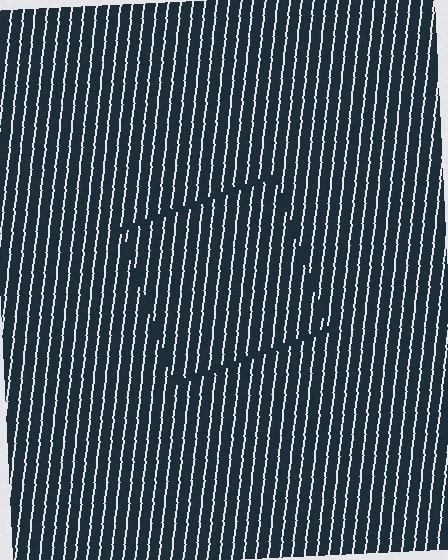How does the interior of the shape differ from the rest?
The interior of the shape contains the same grating, shifted by half a period — the contour is defined by the phase discontinuity where line-ends from the inner and outer gratings abut.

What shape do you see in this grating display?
An illusory square. The interior of the shape contains the same grating, shifted by half a period — the contour is defined by the phase discontinuity where line-ends from the inner and outer gratings abut.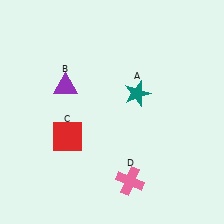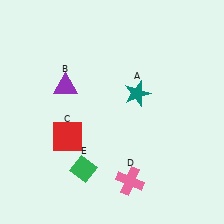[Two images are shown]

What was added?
A green diamond (E) was added in Image 2.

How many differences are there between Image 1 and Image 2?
There is 1 difference between the two images.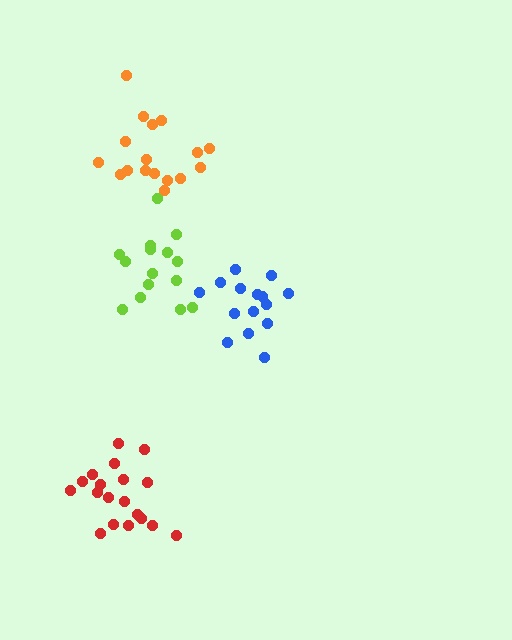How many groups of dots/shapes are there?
There are 4 groups.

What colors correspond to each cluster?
The clusters are colored: red, orange, blue, lime.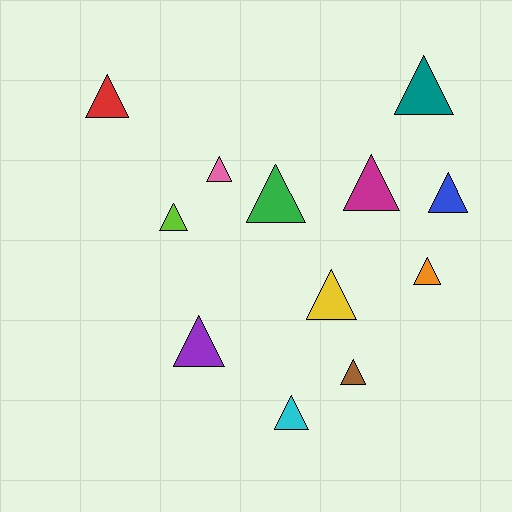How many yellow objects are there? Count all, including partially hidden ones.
There is 1 yellow object.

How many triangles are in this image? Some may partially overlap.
There are 12 triangles.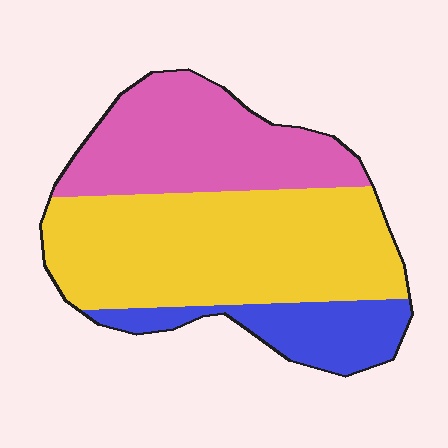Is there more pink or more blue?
Pink.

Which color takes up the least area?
Blue, at roughly 15%.